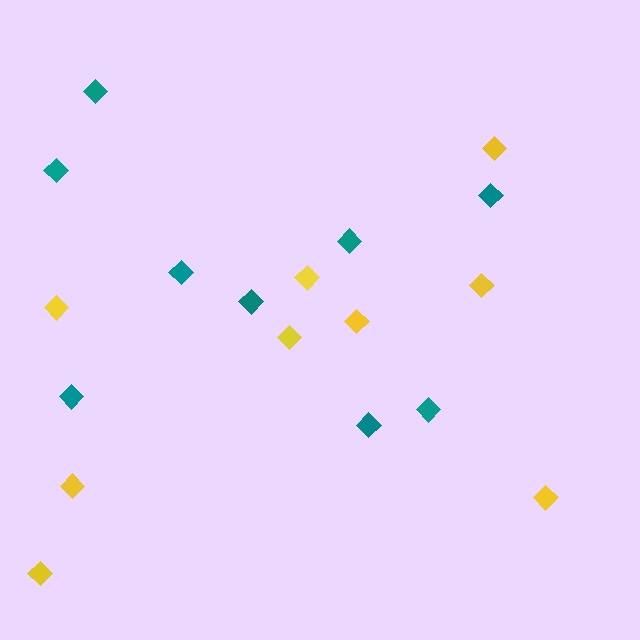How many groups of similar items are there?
There are 2 groups: one group of teal diamonds (9) and one group of yellow diamonds (9).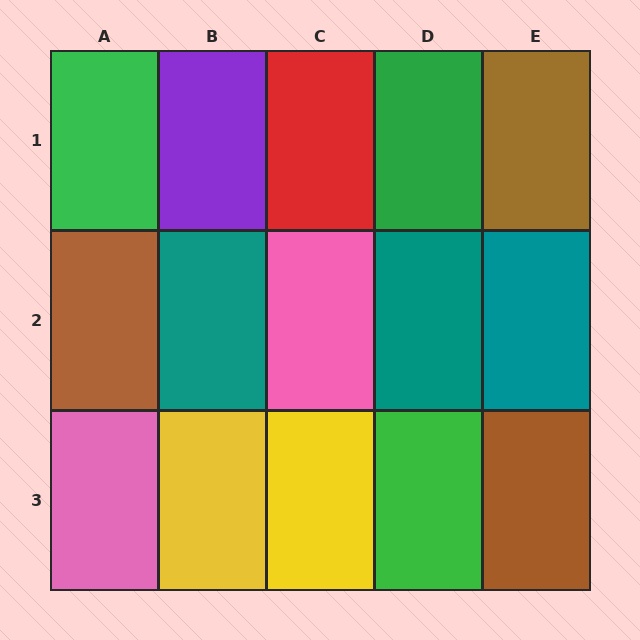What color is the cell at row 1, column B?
Purple.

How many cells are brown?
3 cells are brown.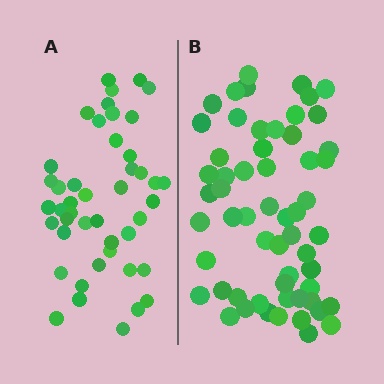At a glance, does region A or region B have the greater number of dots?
Region B (the right region) has more dots.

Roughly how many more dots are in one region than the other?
Region B has approximately 15 more dots than region A.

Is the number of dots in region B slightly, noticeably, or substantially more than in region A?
Region B has noticeably more, but not dramatically so. The ratio is roughly 1.3 to 1.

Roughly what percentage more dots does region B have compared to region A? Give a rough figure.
About 30% more.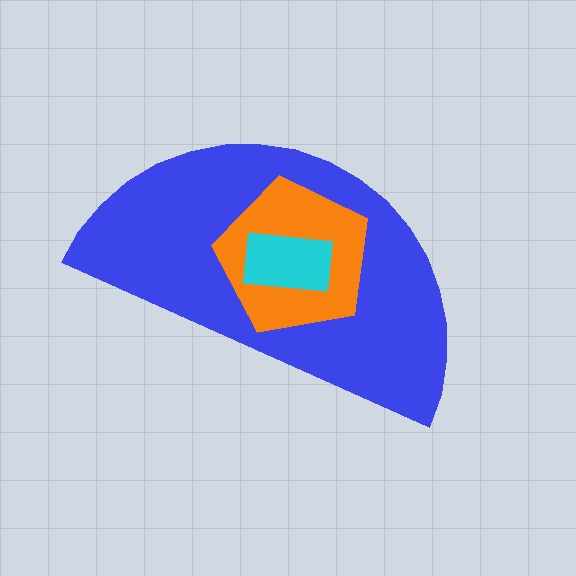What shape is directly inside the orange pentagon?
The cyan rectangle.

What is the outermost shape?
The blue semicircle.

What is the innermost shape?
The cyan rectangle.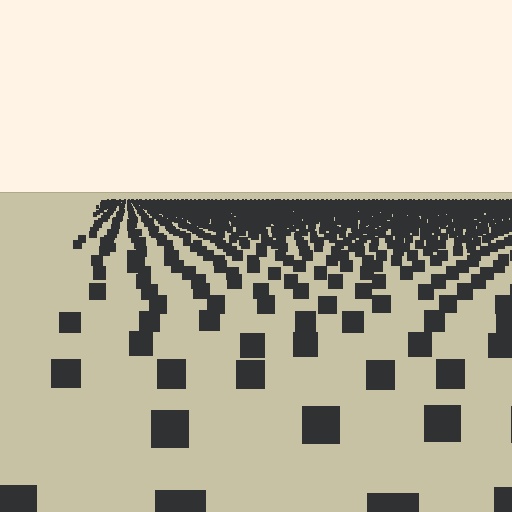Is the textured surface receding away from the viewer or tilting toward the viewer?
The surface is receding away from the viewer. Texture elements get smaller and denser toward the top.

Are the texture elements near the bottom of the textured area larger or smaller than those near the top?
Larger. Near the bottom, elements are closer to the viewer and appear at a bigger on-screen size.